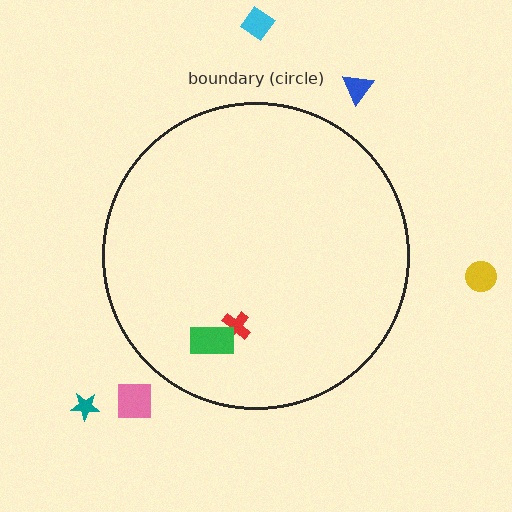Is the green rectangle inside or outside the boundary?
Inside.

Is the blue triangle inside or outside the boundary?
Outside.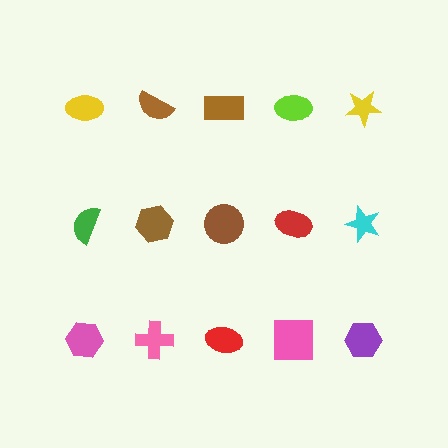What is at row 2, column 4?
A red ellipse.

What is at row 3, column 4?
A pink square.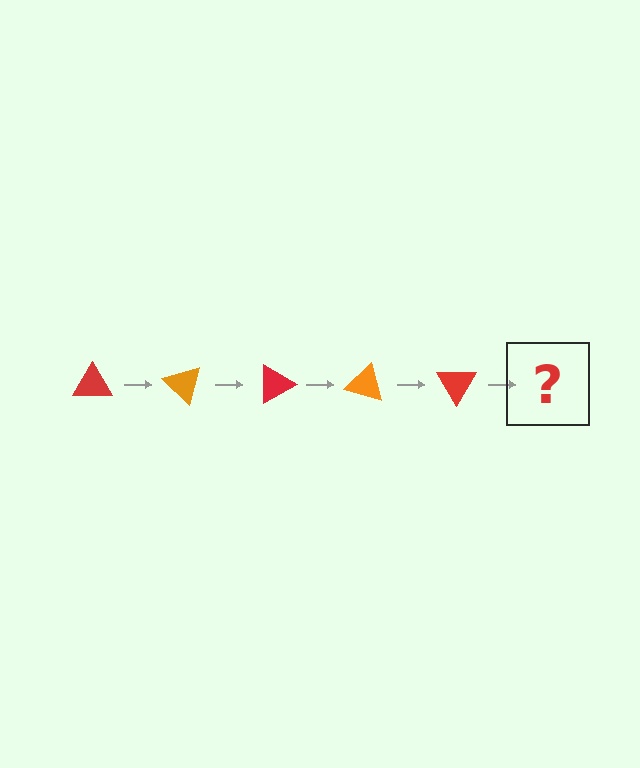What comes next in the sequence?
The next element should be an orange triangle, rotated 225 degrees from the start.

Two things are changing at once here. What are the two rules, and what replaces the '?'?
The two rules are that it rotates 45 degrees each step and the color cycles through red and orange. The '?' should be an orange triangle, rotated 225 degrees from the start.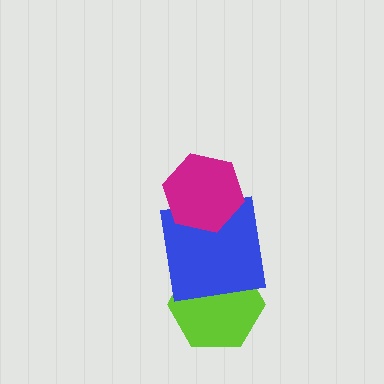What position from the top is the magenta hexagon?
The magenta hexagon is 1st from the top.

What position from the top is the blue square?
The blue square is 2nd from the top.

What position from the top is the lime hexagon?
The lime hexagon is 3rd from the top.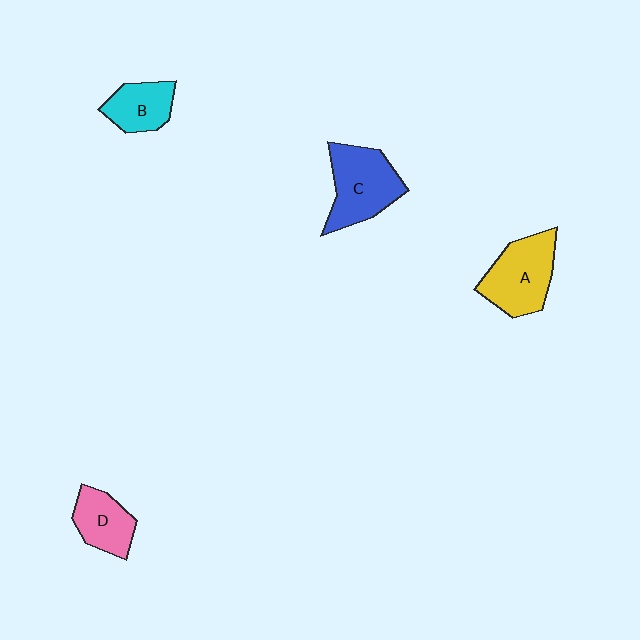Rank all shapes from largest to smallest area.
From largest to smallest: C (blue), A (yellow), D (pink), B (cyan).